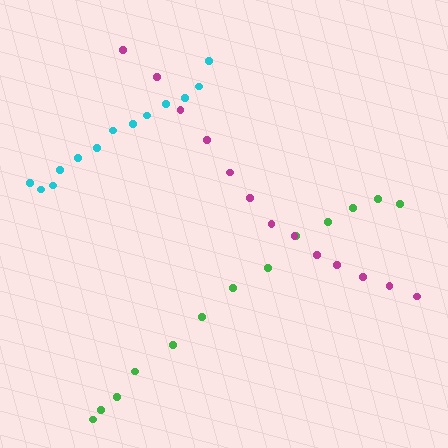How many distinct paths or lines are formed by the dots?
There are 3 distinct paths.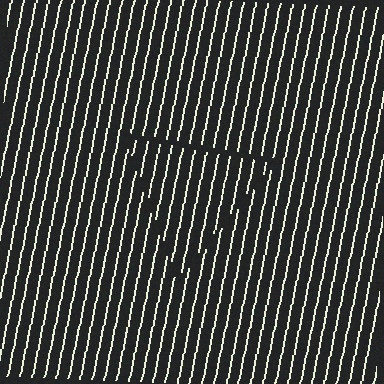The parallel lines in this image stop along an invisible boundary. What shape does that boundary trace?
An illusory triangle. The interior of the shape contains the same grating, shifted by half a period — the contour is defined by the phase discontinuity where line-ends from the inner and outer gratings abut.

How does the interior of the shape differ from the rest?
The interior of the shape contains the same grating, shifted by half a period — the contour is defined by the phase discontinuity where line-ends from the inner and outer gratings abut.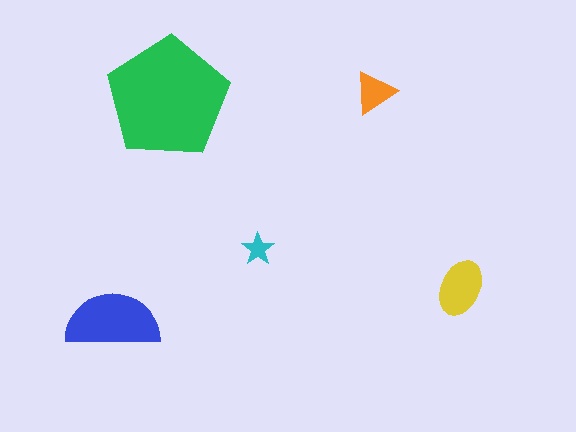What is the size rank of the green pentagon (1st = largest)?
1st.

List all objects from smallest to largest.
The cyan star, the orange triangle, the yellow ellipse, the blue semicircle, the green pentagon.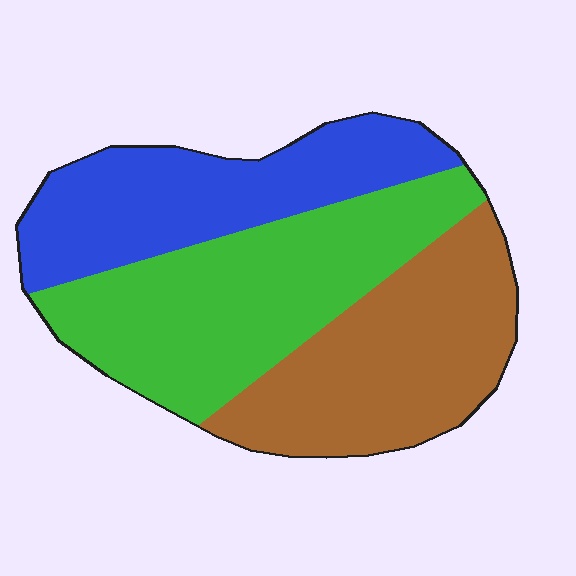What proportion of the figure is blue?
Blue covers about 30% of the figure.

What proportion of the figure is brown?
Brown covers about 35% of the figure.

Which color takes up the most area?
Green, at roughly 40%.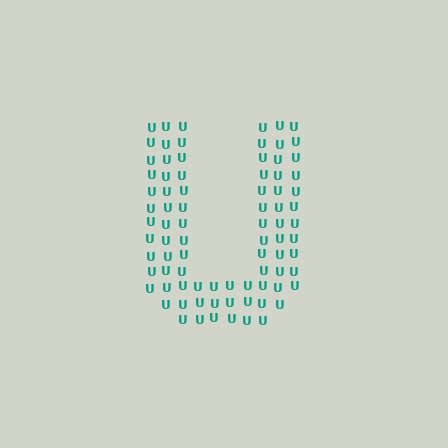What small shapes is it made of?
It is made of small letter U's.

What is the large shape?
The large shape is the letter U.